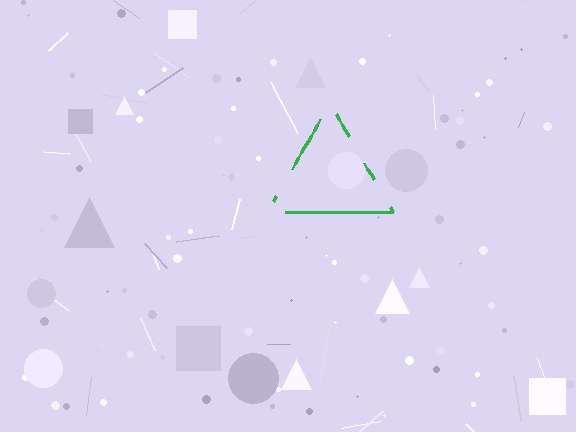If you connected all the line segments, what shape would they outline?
They would outline a triangle.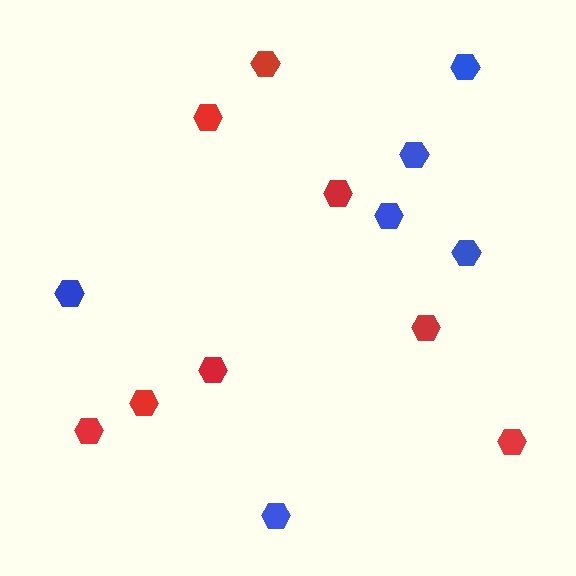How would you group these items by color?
There are 2 groups: one group of blue hexagons (6) and one group of red hexagons (8).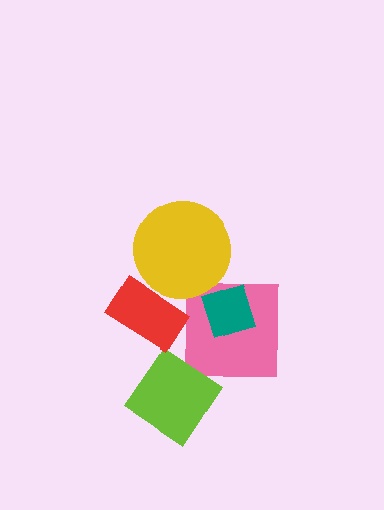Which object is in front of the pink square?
The teal diamond is in front of the pink square.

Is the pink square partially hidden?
Yes, it is partially covered by another shape.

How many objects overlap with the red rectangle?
1 object overlaps with the red rectangle.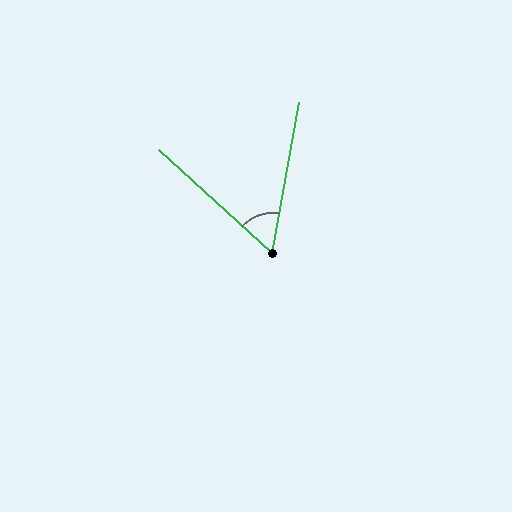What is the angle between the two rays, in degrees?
Approximately 58 degrees.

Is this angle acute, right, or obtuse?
It is acute.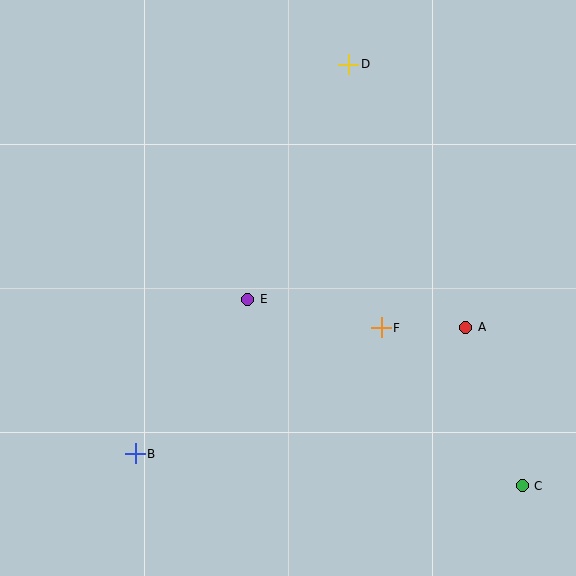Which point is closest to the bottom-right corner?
Point C is closest to the bottom-right corner.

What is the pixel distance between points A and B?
The distance between A and B is 354 pixels.